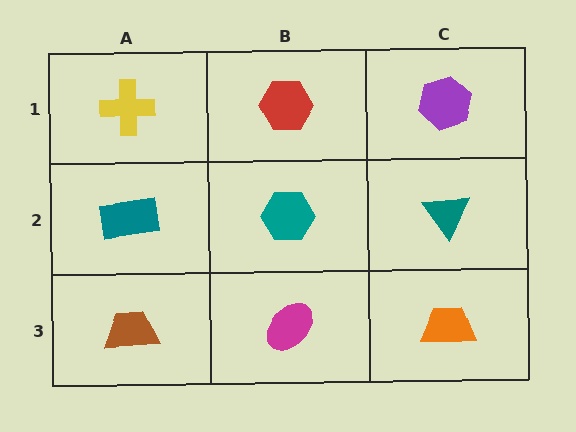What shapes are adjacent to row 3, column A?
A teal rectangle (row 2, column A), a magenta ellipse (row 3, column B).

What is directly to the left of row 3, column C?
A magenta ellipse.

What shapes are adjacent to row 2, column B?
A red hexagon (row 1, column B), a magenta ellipse (row 3, column B), a teal rectangle (row 2, column A), a teal triangle (row 2, column C).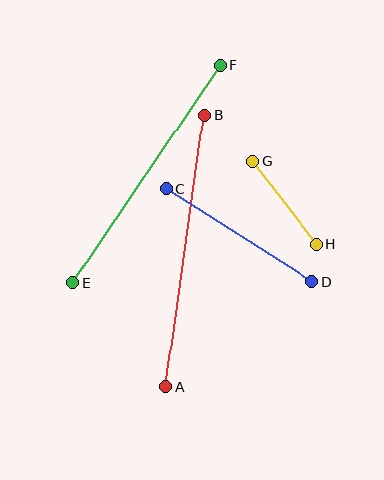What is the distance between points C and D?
The distance is approximately 172 pixels.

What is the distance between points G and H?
The distance is approximately 103 pixels.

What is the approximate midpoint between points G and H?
The midpoint is at approximately (285, 203) pixels.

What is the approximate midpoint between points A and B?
The midpoint is at approximately (185, 251) pixels.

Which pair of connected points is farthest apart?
Points A and B are farthest apart.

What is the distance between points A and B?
The distance is approximately 274 pixels.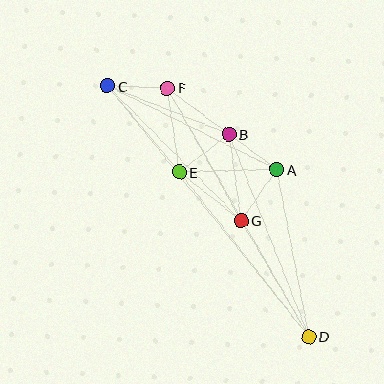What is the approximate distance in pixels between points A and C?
The distance between A and C is approximately 189 pixels.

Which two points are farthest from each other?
Points C and D are farthest from each other.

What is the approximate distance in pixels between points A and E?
The distance between A and E is approximately 98 pixels.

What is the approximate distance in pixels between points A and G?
The distance between A and G is approximately 62 pixels.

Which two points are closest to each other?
Points A and B are closest to each other.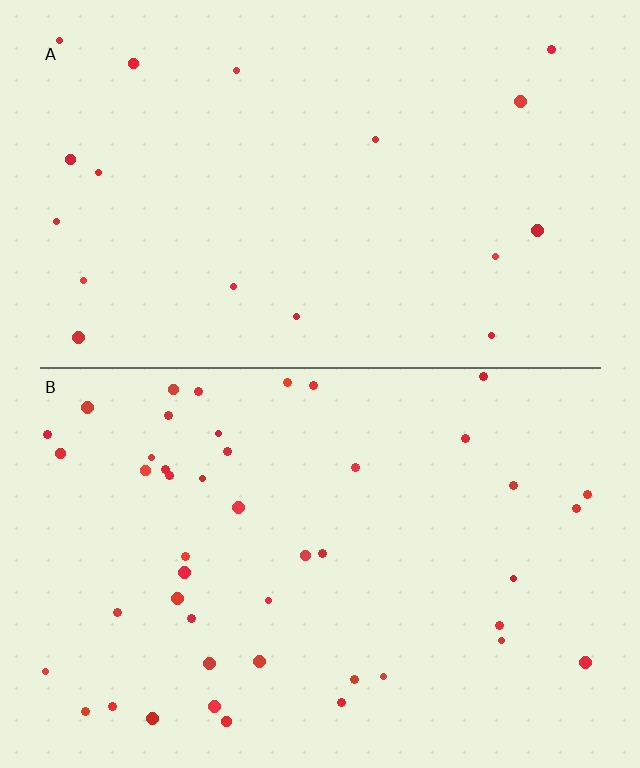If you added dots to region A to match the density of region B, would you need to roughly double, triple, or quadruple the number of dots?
Approximately triple.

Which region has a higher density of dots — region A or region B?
B (the bottom).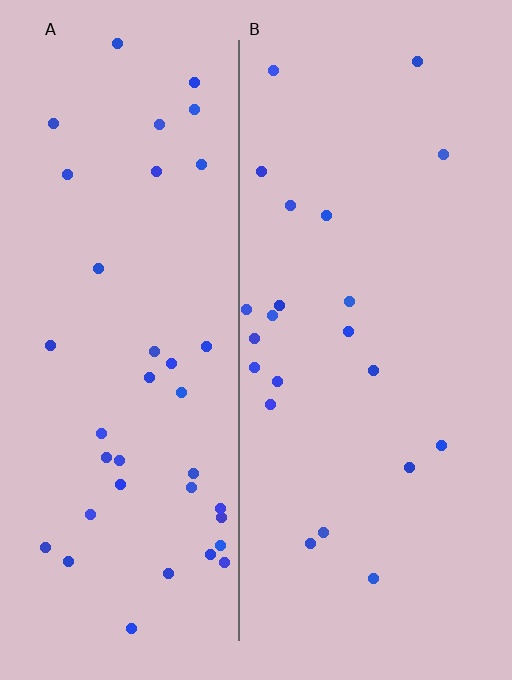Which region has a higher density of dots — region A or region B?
A (the left).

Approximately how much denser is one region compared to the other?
Approximately 1.7× — region A over region B.